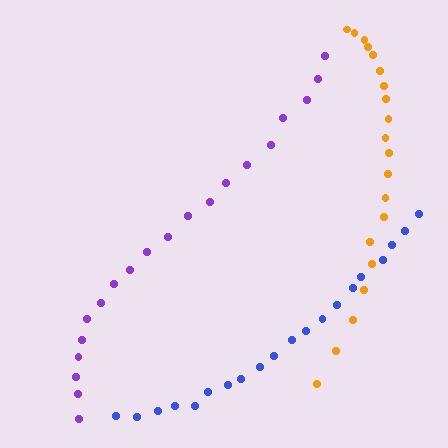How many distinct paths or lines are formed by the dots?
There are 3 distinct paths.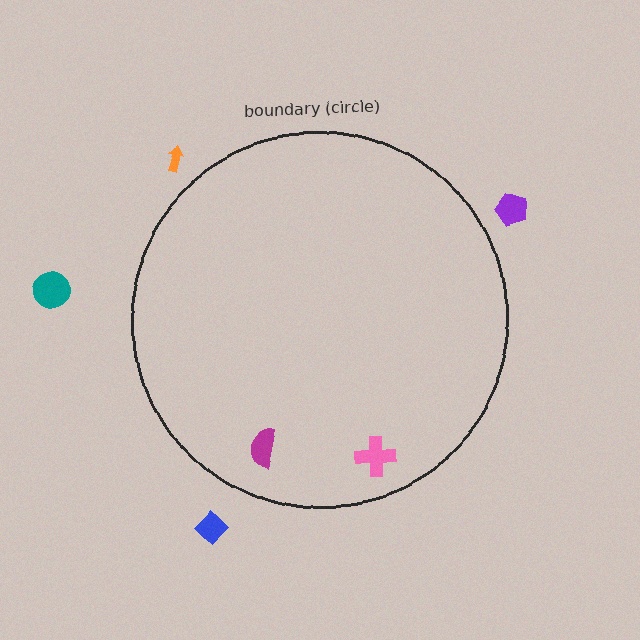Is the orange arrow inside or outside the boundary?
Outside.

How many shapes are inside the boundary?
2 inside, 4 outside.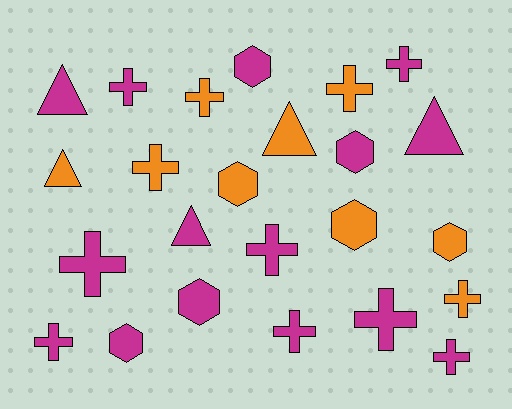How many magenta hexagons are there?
There are 4 magenta hexagons.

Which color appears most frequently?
Magenta, with 15 objects.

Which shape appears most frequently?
Cross, with 12 objects.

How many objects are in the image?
There are 24 objects.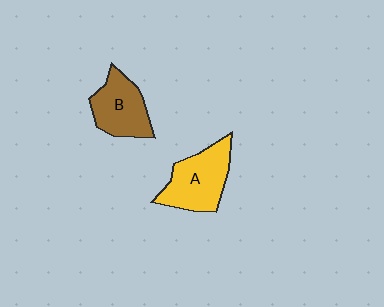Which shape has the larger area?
Shape A (yellow).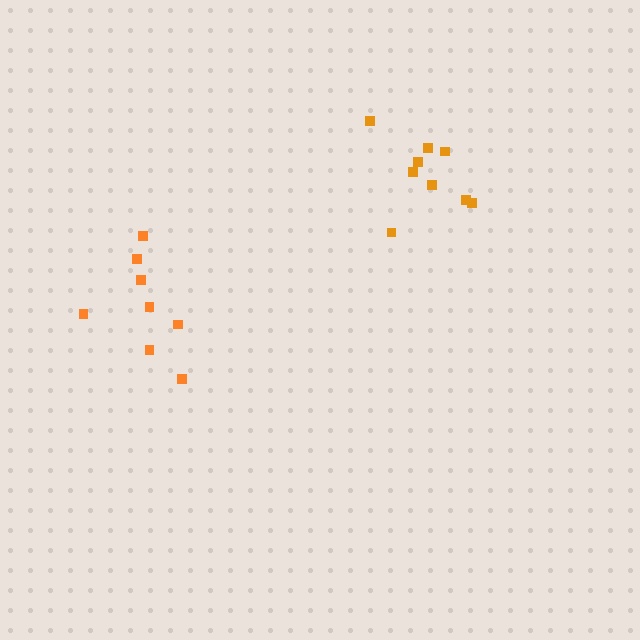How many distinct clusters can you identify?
There are 2 distinct clusters.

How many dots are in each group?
Group 1: 9 dots, Group 2: 8 dots (17 total).